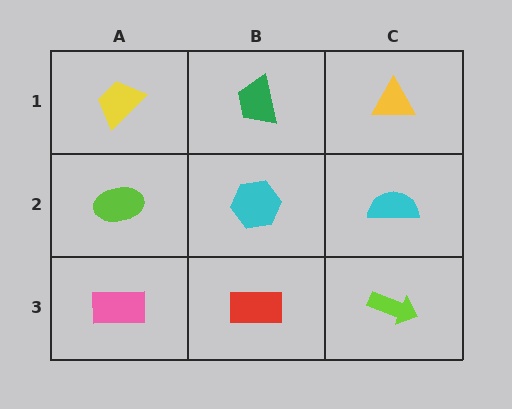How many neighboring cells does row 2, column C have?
3.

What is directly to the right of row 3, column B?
A lime arrow.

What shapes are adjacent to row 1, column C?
A cyan semicircle (row 2, column C), a green trapezoid (row 1, column B).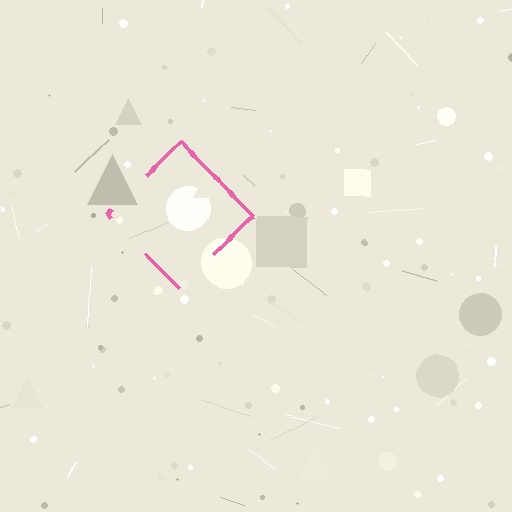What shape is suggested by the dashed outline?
The dashed outline suggests a diamond.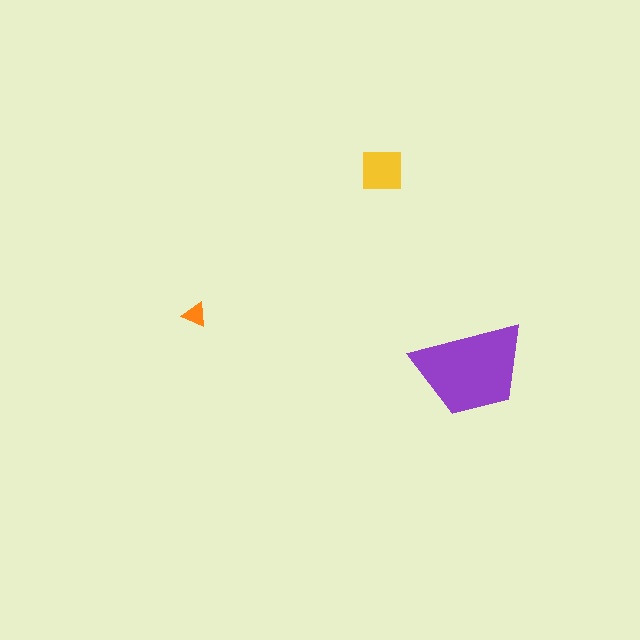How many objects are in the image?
There are 3 objects in the image.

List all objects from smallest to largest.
The orange triangle, the yellow square, the purple trapezoid.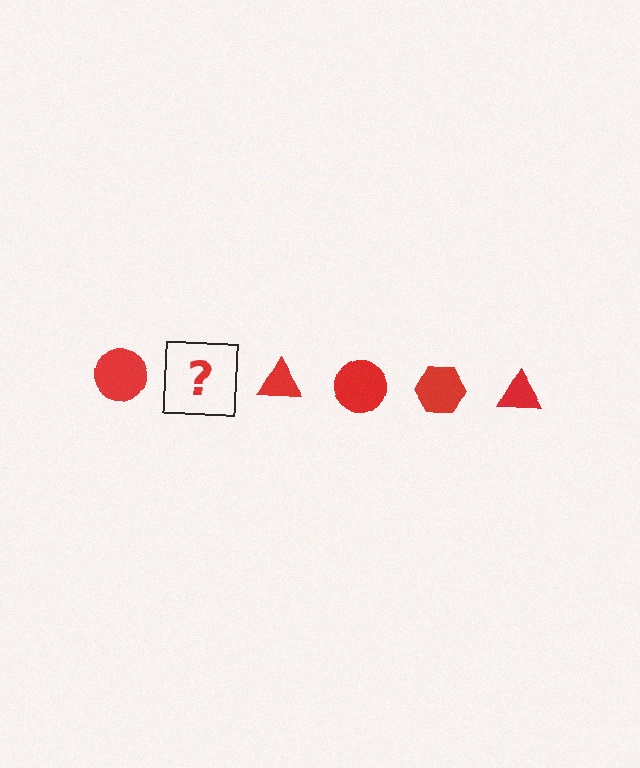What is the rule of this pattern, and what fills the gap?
The rule is that the pattern cycles through circle, hexagon, triangle shapes in red. The gap should be filled with a red hexagon.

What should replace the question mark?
The question mark should be replaced with a red hexagon.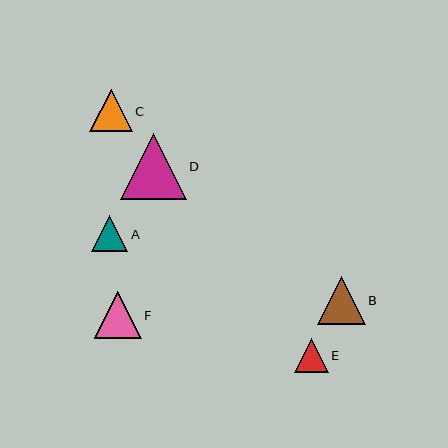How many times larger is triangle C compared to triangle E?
Triangle C is approximately 1.2 times the size of triangle E.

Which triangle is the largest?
Triangle D is the largest with a size of approximately 66 pixels.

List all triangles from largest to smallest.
From largest to smallest: D, B, F, C, A, E.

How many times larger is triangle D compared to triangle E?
Triangle D is approximately 1.9 times the size of triangle E.